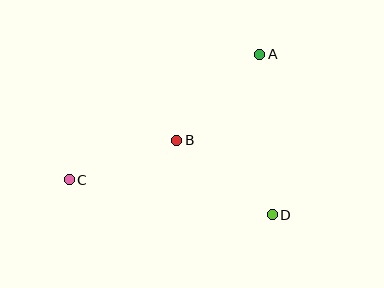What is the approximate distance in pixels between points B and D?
The distance between B and D is approximately 121 pixels.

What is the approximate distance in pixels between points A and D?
The distance between A and D is approximately 161 pixels.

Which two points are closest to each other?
Points B and C are closest to each other.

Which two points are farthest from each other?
Points A and C are farthest from each other.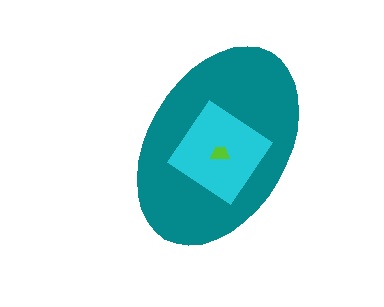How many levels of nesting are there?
3.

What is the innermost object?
The lime trapezoid.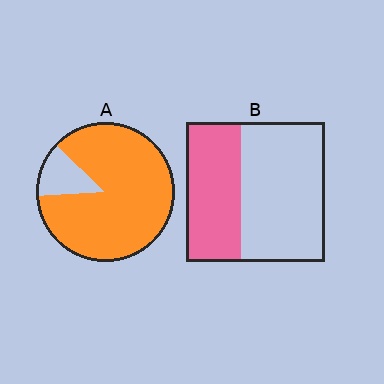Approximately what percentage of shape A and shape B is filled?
A is approximately 85% and B is approximately 40%.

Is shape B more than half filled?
No.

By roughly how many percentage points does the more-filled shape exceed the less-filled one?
By roughly 50 percentage points (A over B).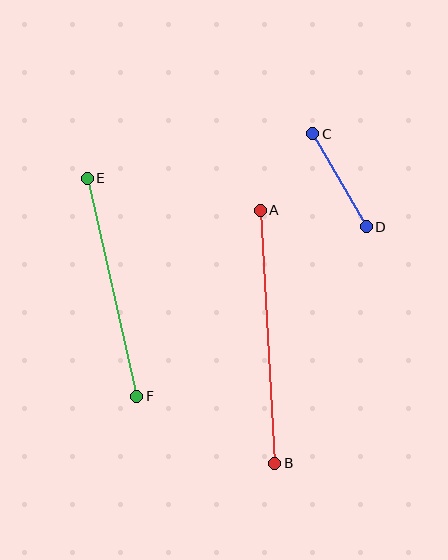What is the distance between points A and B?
The distance is approximately 253 pixels.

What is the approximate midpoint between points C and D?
The midpoint is at approximately (340, 180) pixels.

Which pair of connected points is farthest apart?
Points A and B are farthest apart.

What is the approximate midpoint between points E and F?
The midpoint is at approximately (112, 287) pixels.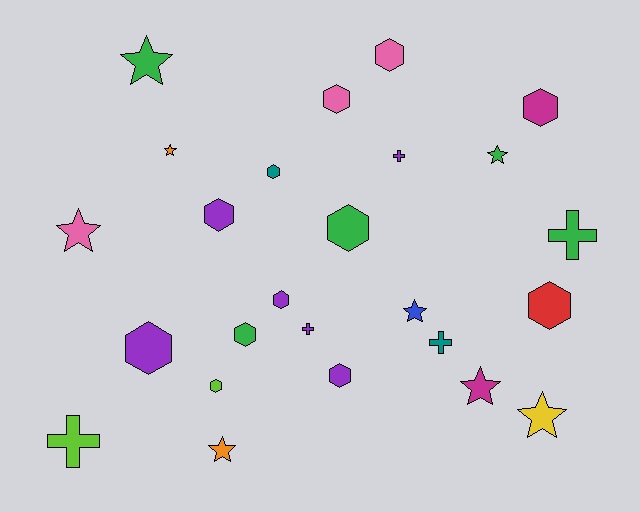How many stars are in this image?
There are 8 stars.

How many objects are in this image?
There are 25 objects.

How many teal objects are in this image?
There are 2 teal objects.